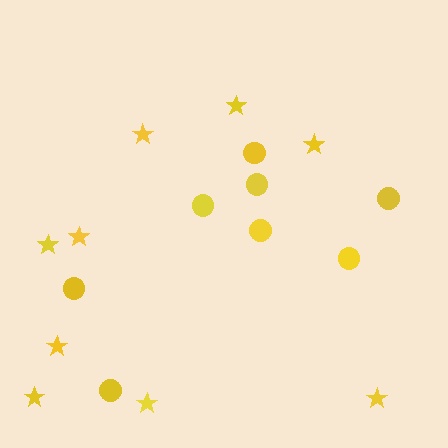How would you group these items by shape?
There are 2 groups: one group of stars (9) and one group of circles (8).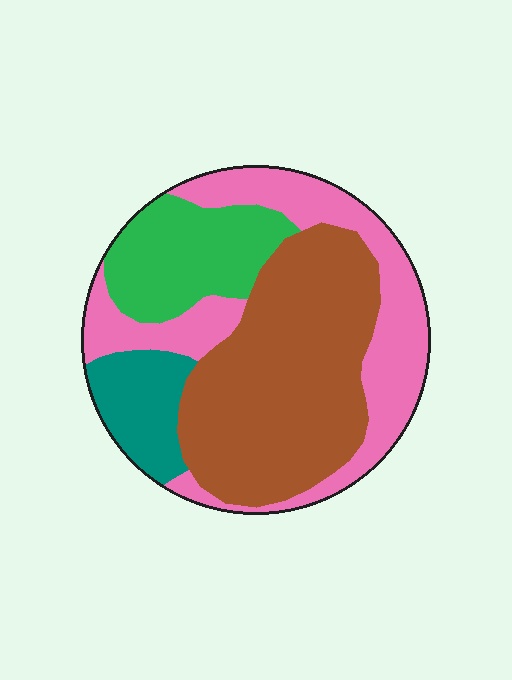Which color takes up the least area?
Teal, at roughly 10%.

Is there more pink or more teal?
Pink.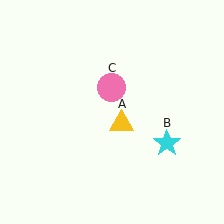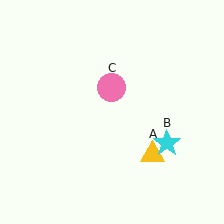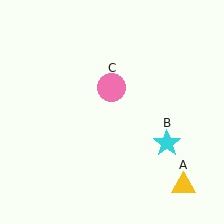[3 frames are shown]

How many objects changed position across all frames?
1 object changed position: yellow triangle (object A).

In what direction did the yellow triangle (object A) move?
The yellow triangle (object A) moved down and to the right.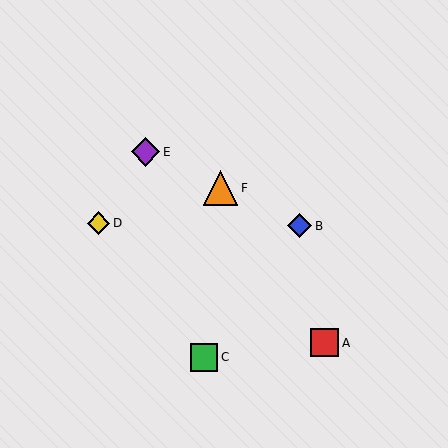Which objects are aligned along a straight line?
Objects B, E, F are aligned along a straight line.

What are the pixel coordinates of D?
Object D is at (98, 223).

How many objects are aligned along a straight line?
3 objects (B, E, F) are aligned along a straight line.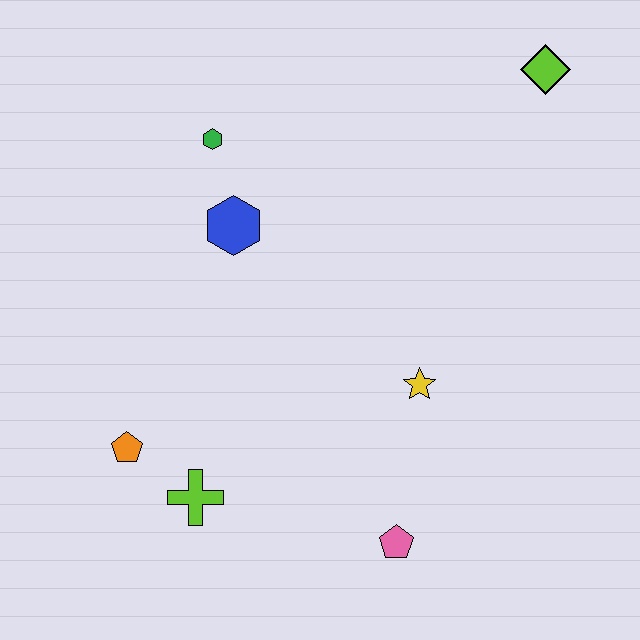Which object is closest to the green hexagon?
The blue hexagon is closest to the green hexagon.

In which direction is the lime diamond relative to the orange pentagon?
The lime diamond is to the right of the orange pentagon.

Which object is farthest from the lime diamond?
The orange pentagon is farthest from the lime diamond.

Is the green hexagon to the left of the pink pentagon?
Yes